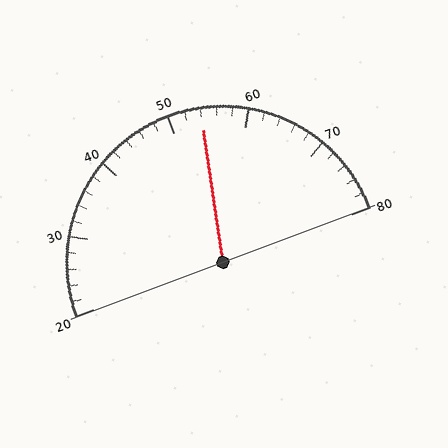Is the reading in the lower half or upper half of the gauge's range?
The reading is in the upper half of the range (20 to 80).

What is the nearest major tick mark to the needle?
The nearest major tick mark is 50.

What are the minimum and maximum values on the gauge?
The gauge ranges from 20 to 80.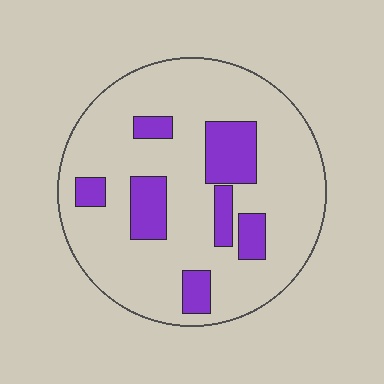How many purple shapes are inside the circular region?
7.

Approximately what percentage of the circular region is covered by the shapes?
Approximately 20%.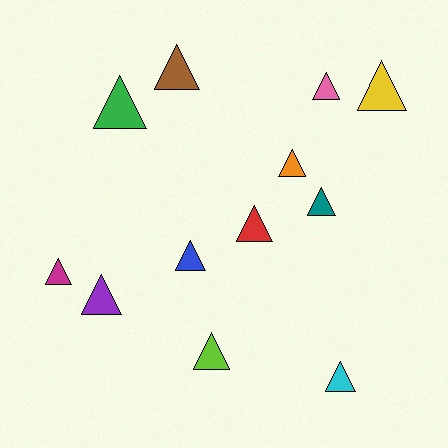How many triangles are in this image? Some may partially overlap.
There are 12 triangles.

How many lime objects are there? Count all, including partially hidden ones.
There is 1 lime object.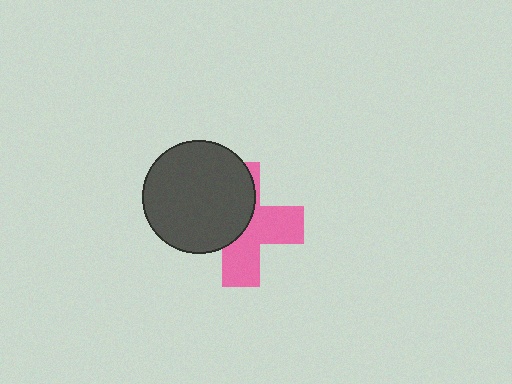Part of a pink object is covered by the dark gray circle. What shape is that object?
It is a cross.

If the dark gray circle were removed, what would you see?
You would see the complete pink cross.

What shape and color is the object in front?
The object in front is a dark gray circle.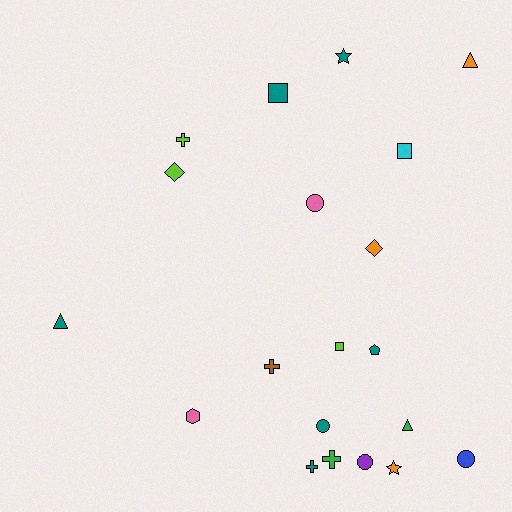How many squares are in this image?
There are 3 squares.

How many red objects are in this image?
There are no red objects.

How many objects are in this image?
There are 20 objects.